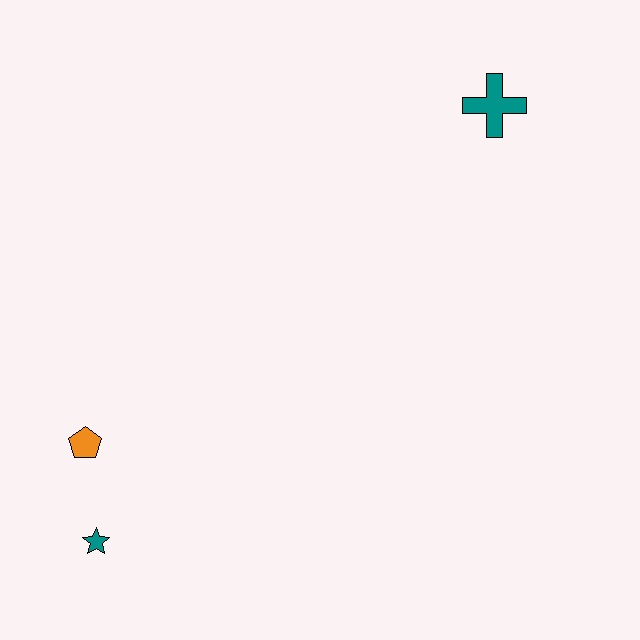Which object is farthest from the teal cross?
The teal star is farthest from the teal cross.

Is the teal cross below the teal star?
No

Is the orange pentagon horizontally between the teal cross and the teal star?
No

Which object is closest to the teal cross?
The orange pentagon is closest to the teal cross.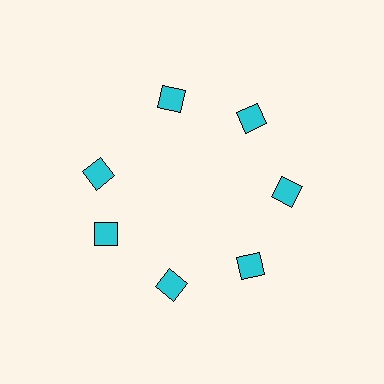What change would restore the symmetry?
The symmetry would be restored by rotating it back into even spacing with its neighbors so that all 7 squares sit at equal angles and equal distance from the center.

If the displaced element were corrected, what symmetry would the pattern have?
It would have 7-fold rotational symmetry — the pattern would map onto itself every 51 degrees.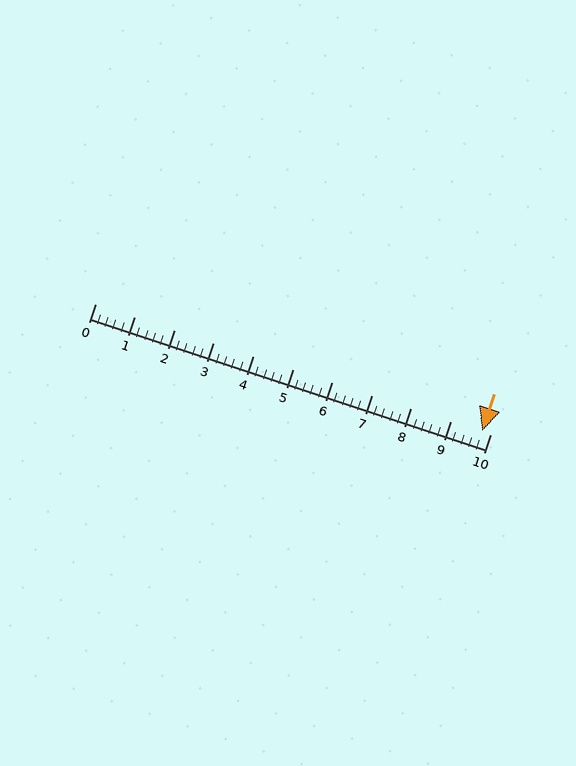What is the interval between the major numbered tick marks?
The major tick marks are spaced 1 units apart.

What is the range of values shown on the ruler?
The ruler shows values from 0 to 10.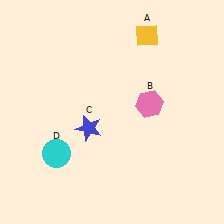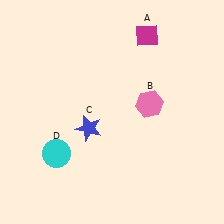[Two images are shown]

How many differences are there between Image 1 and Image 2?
There is 1 difference between the two images.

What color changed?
The diamond (A) changed from yellow in Image 1 to magenta in Image 2.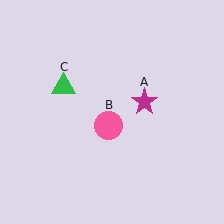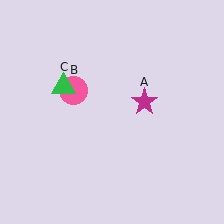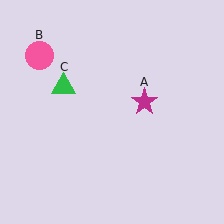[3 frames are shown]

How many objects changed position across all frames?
1 object changed position: pink circle (object B).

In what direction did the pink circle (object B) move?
The pink circle (object B) moved up and to the left.